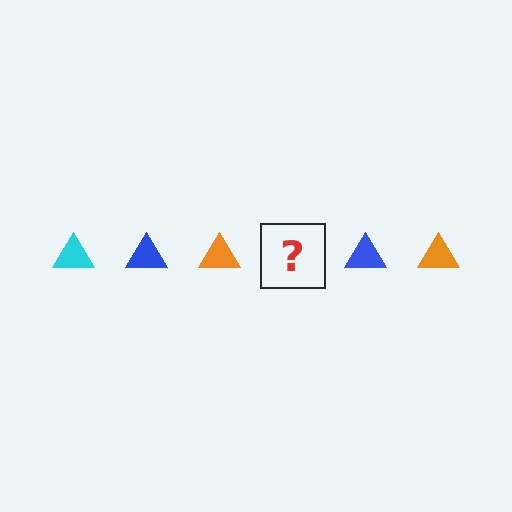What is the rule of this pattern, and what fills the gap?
The rule is that the pattern cycles through cyan, blue, orange triangles. The gap should be filled with a cyan triangle.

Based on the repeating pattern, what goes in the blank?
The blank should be a cyan triangle.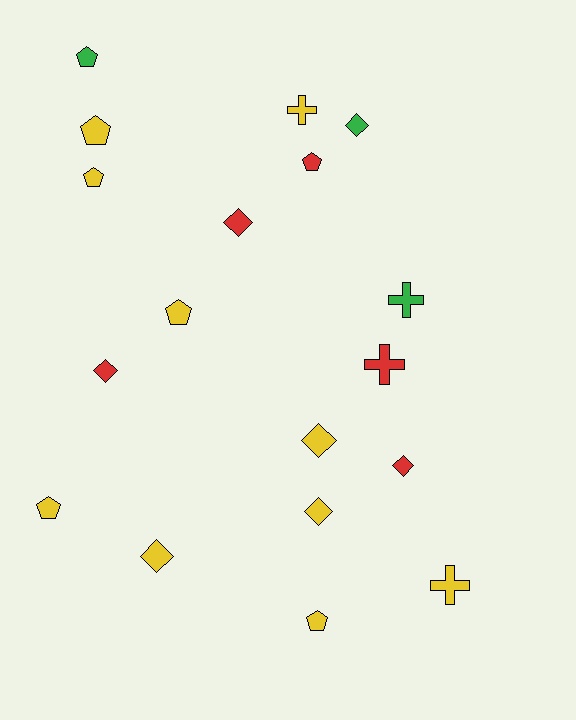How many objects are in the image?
There are 18 objects.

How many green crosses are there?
There is 1 green cross.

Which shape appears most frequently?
Diamond, with 7 objects.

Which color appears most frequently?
Yellow, with 10 objects.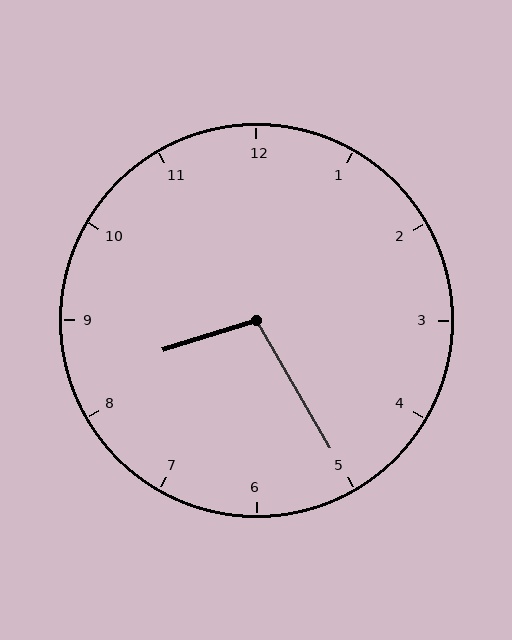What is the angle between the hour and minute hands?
Approximately 102 degrees.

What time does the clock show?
8:25.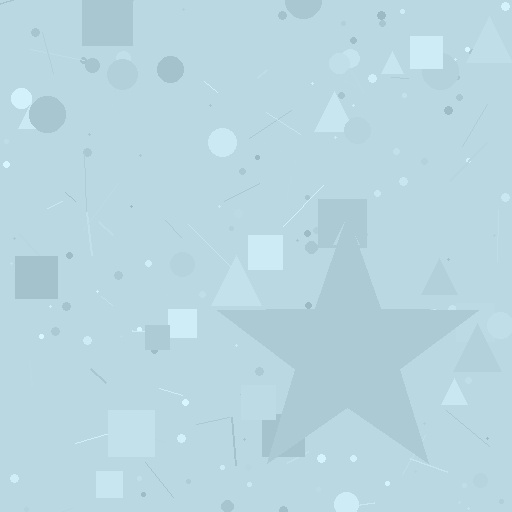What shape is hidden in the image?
A star is hidden in the image.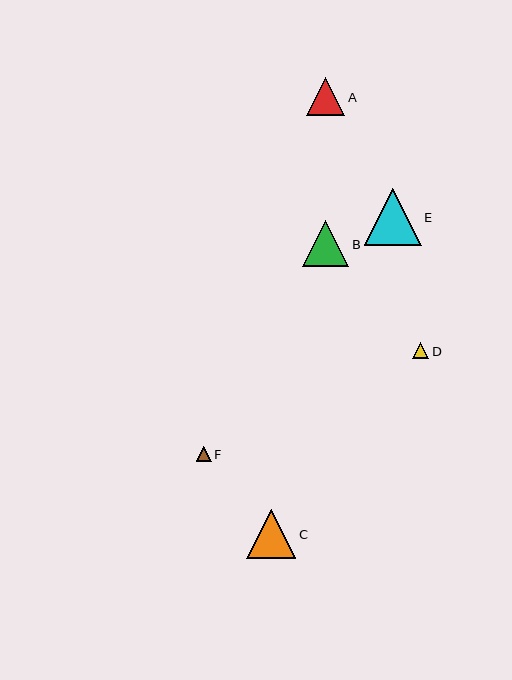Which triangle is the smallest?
Triangle F is the smallest with a size of approximately 15 pixels.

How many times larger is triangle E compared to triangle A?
Triangle E is approximately 1.5 times the size of triangle A.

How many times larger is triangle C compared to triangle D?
Triangle C is approximately 3.0 times the size of triangle D.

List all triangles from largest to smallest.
From largest to smallest: E, C, B, A, D, F.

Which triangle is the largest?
Triangle E is the largest with a size of approximately 57 pixels.